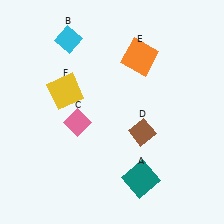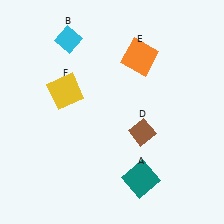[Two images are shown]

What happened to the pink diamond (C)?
The pink diamond (C) was removed in Image 2. It was in the bottom-left area of Image 1.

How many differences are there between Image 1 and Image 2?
There is 1 difference between the two images.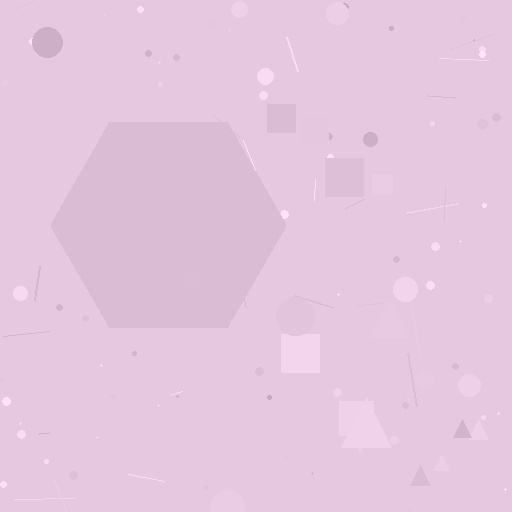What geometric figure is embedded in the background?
A hexagon is embedded in the background.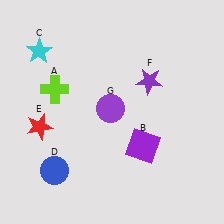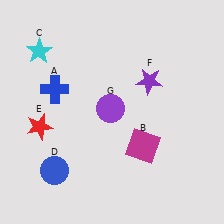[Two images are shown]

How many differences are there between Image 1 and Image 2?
There are 2 differences between the two images.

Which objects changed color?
A changed from lime to blue. B changed from purple to magenta.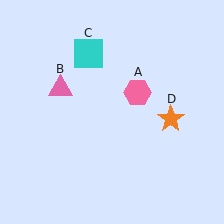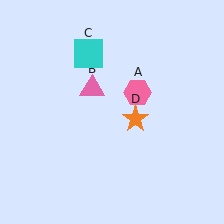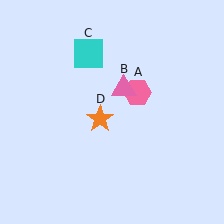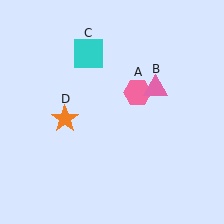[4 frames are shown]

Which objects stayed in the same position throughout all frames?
Pink hexagon (object A) and cyan square (object C) remained stationary.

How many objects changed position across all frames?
2 objects changed position: pink triangle (object B), orange star (object D).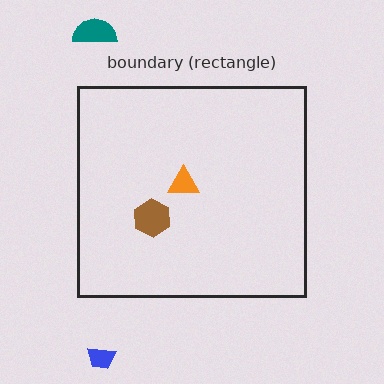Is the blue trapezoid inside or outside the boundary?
Outside.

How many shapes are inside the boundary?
2 inside, 2 outside.